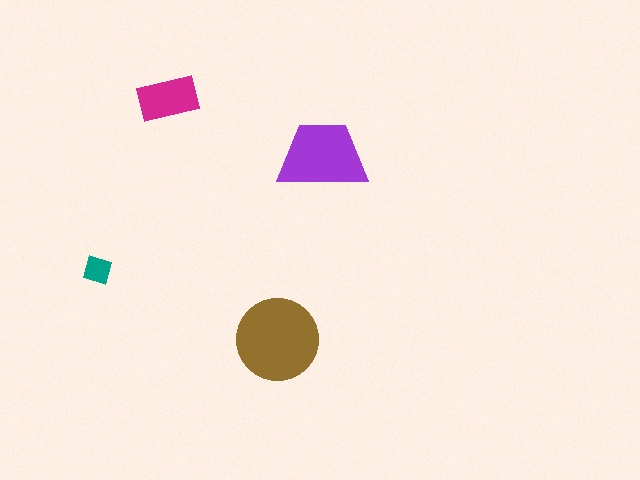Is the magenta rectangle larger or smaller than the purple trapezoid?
Smaller.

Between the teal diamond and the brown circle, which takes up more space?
The brown circle.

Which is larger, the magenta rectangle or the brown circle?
The brown circle.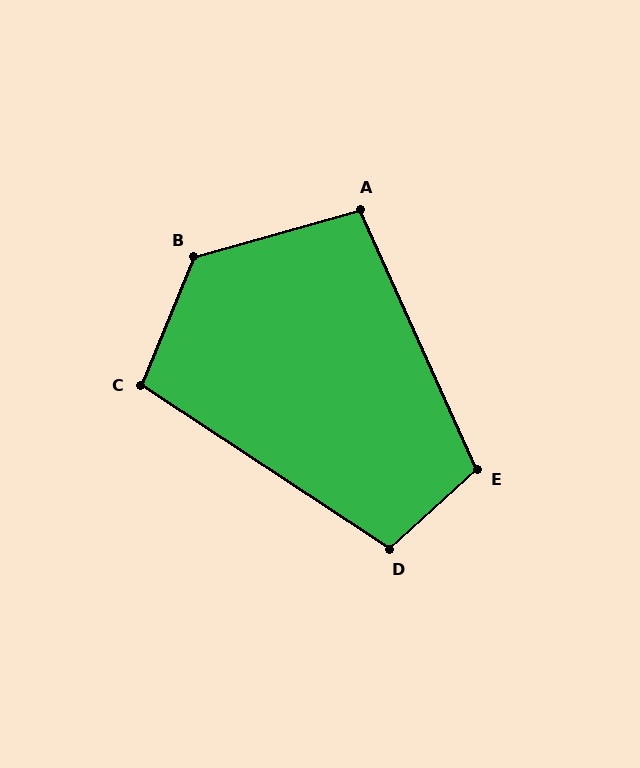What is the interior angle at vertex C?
Approximately 101 degrees (obtuse).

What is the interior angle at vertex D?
Approximately 105 degrees (obtuse).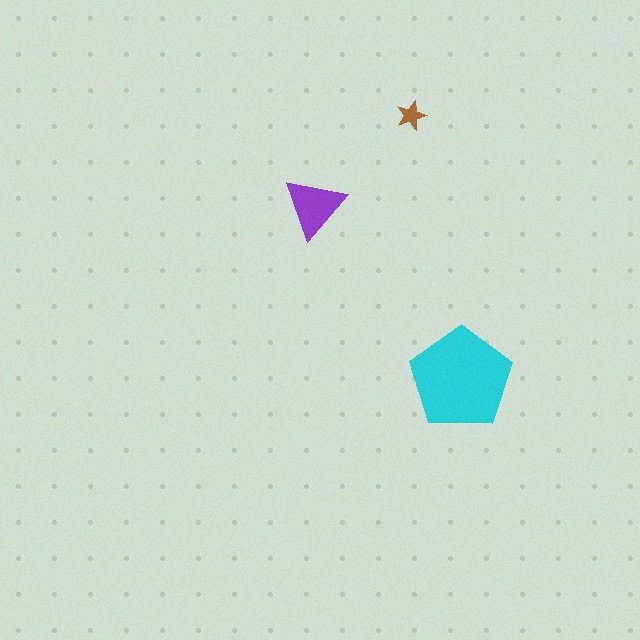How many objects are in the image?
There are 3 objects in the image.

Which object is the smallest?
The brown star.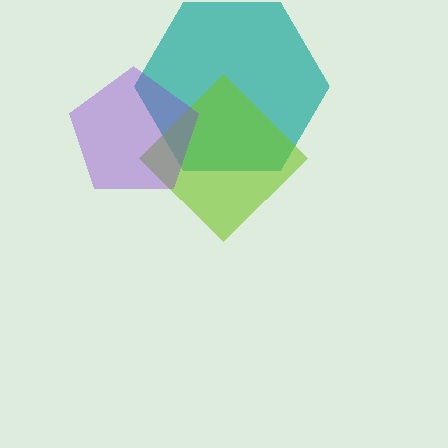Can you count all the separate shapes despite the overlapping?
Yes, there are 3 separate shapes.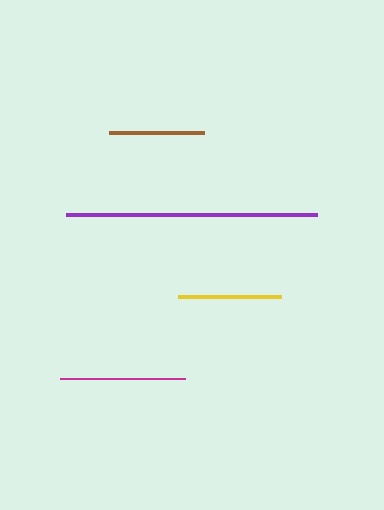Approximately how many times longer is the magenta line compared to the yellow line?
The magenta line is approximately 1.2 times the length of the yellow line.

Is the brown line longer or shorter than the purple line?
The purple line is longer than the brown line.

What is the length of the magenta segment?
The magenta segment is approximately 125 pixels long.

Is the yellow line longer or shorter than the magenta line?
The magenta line is longer than the yellow line.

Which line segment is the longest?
The purple line is the longest at approximately 250 pixels.